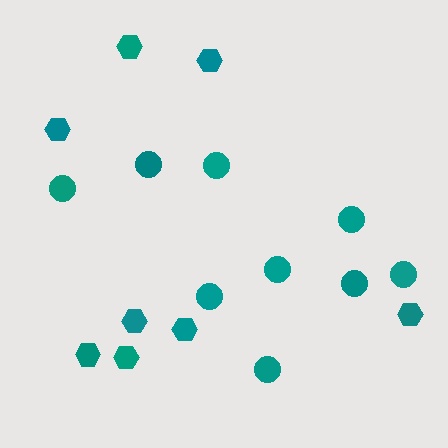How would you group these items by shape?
There are 2 groups: one group of hexagons (8) and one group of circles (9).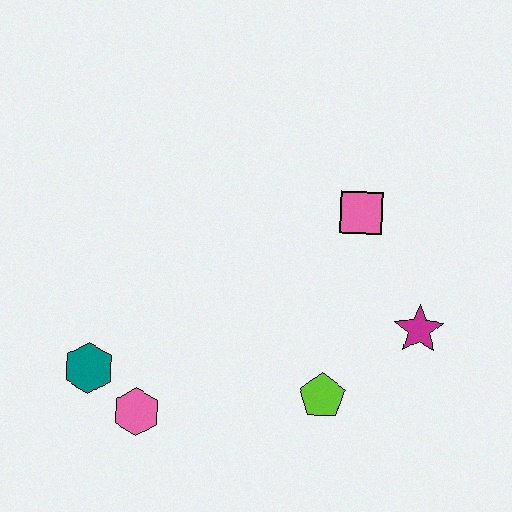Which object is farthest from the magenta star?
The teal hexagon is farthest from the magenta star.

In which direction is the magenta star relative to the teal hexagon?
The magenta star is to the right of the teal hexagon.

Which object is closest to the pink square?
The magenta star is closest to the pink square.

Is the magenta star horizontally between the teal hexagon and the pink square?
No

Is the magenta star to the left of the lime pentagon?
No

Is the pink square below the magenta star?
No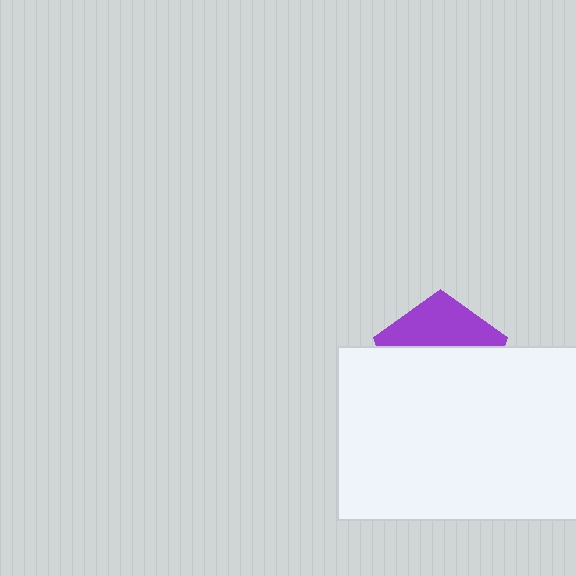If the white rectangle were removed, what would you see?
You would see the complete purple pentagon.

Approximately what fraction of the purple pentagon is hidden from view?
Roughly 64% of the purple pentagon is hidden behind the white rectangle.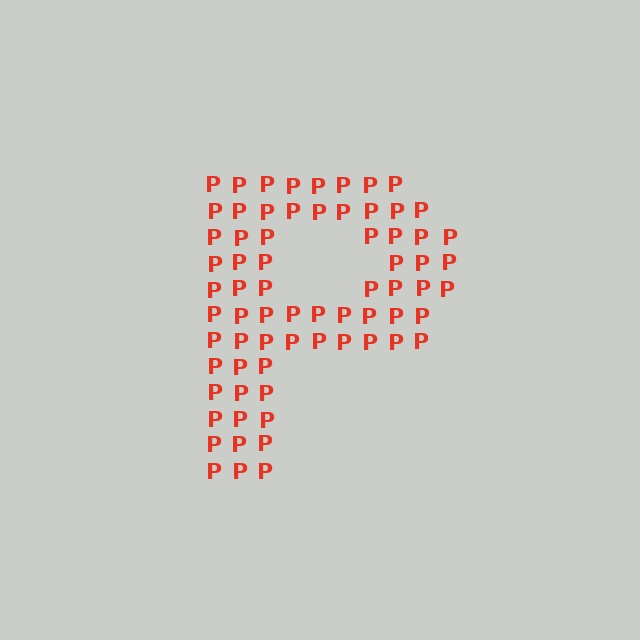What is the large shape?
The large shape is the letter P.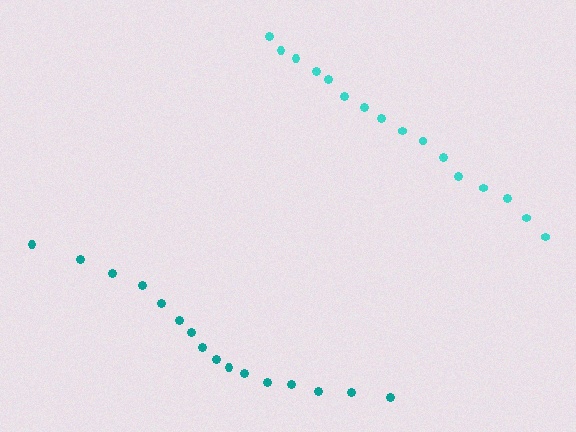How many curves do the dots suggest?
There are 2 distinct paths.